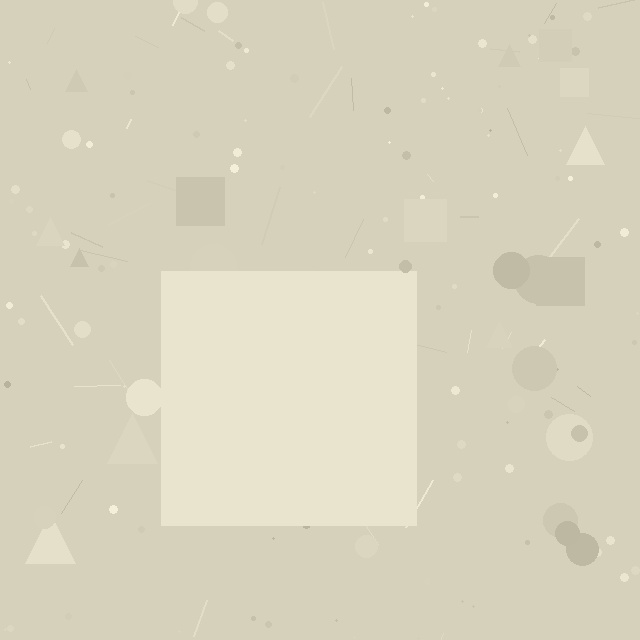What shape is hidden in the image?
A square is hidden in the image.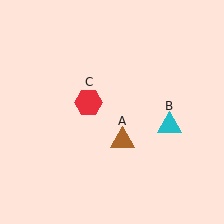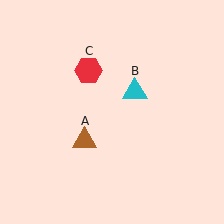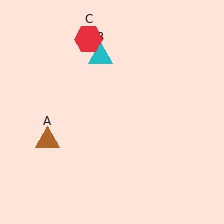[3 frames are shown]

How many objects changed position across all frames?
3 objects changed position: brown triangle (object A), cyan triangle (object B), red hexagon (object C).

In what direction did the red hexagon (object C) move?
The red hexagon (object C) moved up.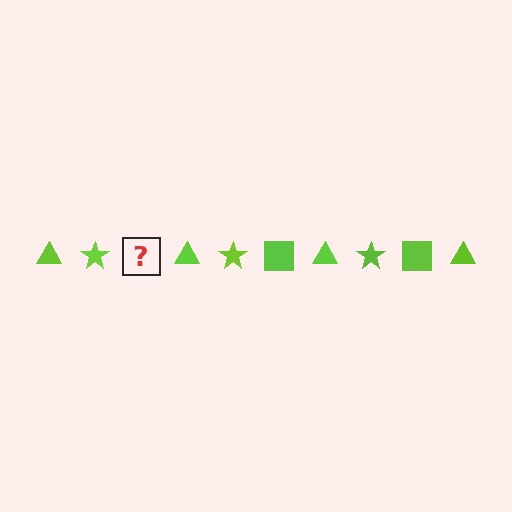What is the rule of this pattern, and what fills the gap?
The rule is that the pattern cycles through triangle, star, square shapes in lime. The gap should be filled with a lime square.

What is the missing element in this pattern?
The missing element is a lime square.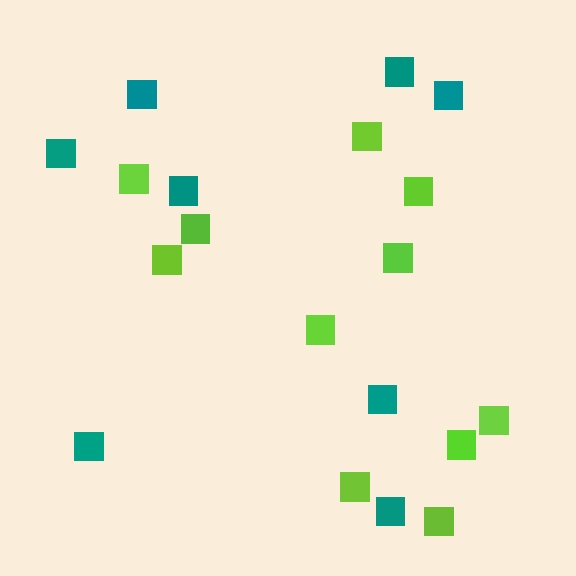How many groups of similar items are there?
There are 2 groups: one group of teal squares (8) and one group of lime squares (11).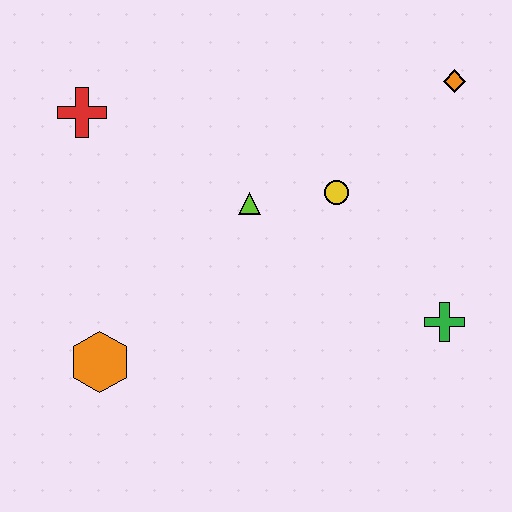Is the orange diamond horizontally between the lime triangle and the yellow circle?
No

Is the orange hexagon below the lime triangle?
Yes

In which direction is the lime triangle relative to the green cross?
The lime triangle is to the left of the green cross.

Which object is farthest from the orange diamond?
The orange hexagon is farthest from the orange diamond.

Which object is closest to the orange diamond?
The yellow circle is closest to the orange diamond.